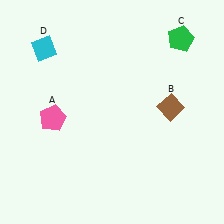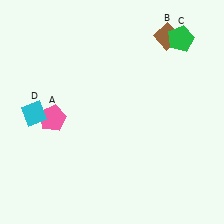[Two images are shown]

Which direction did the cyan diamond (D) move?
The cyan diamond (D) moved down.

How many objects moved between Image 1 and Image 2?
2 objects moved between the two images.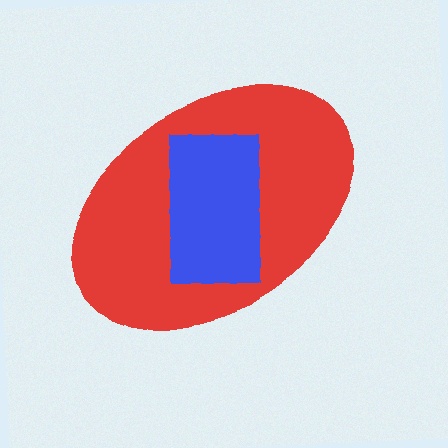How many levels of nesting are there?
2.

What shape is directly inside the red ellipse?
The blue rectangle.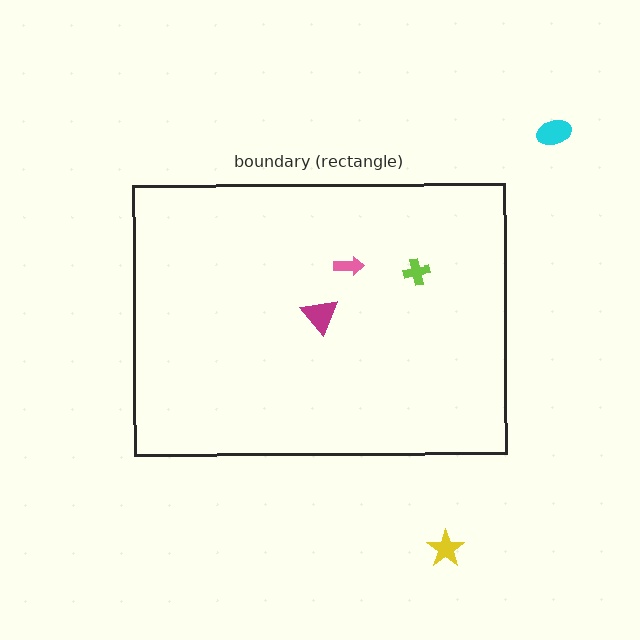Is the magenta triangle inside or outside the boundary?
Inside.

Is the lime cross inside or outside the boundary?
Inside.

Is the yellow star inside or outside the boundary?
Outside.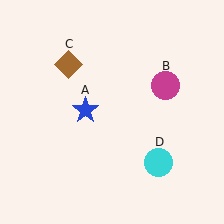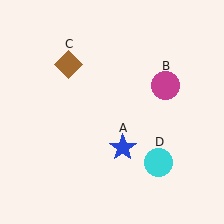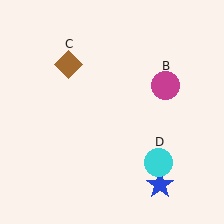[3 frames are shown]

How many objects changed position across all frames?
1 object changed position: blue star (object A).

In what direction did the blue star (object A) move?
The blue star (object A) moved down and to the right.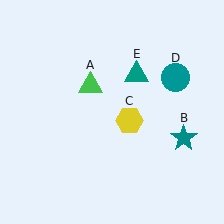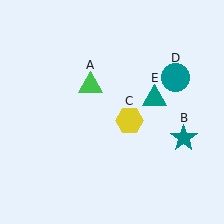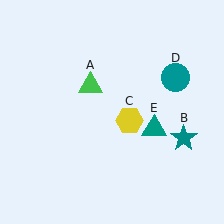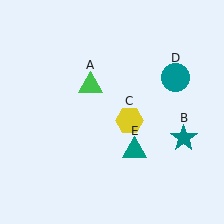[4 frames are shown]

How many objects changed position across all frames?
1 object changed position: teal triangle (object E).